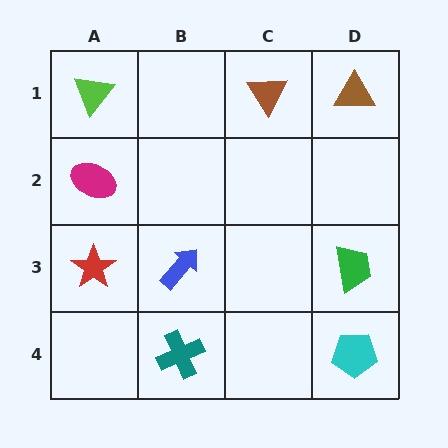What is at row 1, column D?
A brown triangle.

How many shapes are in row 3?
3 shapes.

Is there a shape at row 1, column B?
No, that cell is empty.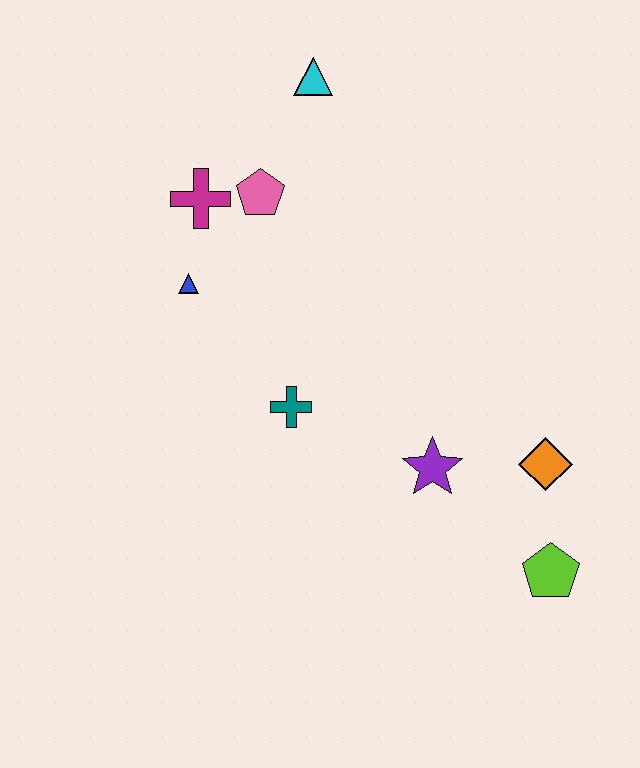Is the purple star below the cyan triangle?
Yes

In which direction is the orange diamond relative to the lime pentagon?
The orange diamond is above the lime pentagon.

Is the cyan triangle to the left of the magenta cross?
No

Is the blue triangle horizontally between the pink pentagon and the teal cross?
No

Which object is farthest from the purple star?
The cyan triangle is farthest from the purple star.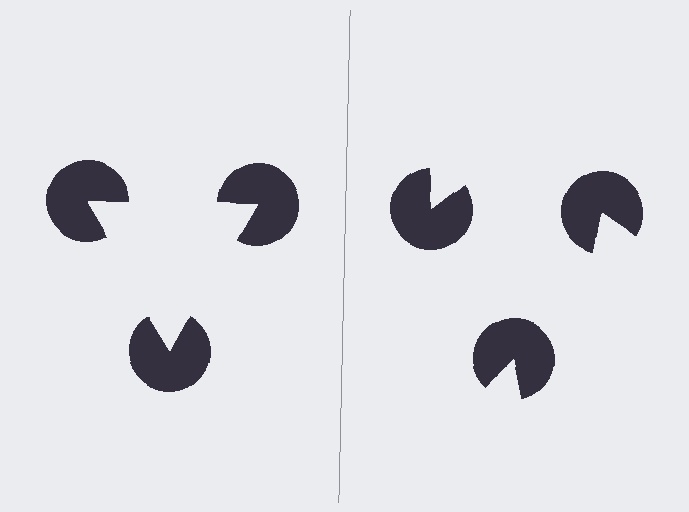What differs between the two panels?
The pac-man discs are positioned identically on both sides; only the wedge orientations differ. On the left they align to a triangle; on the right they are misaligned.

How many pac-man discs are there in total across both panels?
6 — 3 on each side.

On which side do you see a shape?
An illusory triangle appears on the left side. On the right side the wedge cuts are rotated, so no coherent shape forms.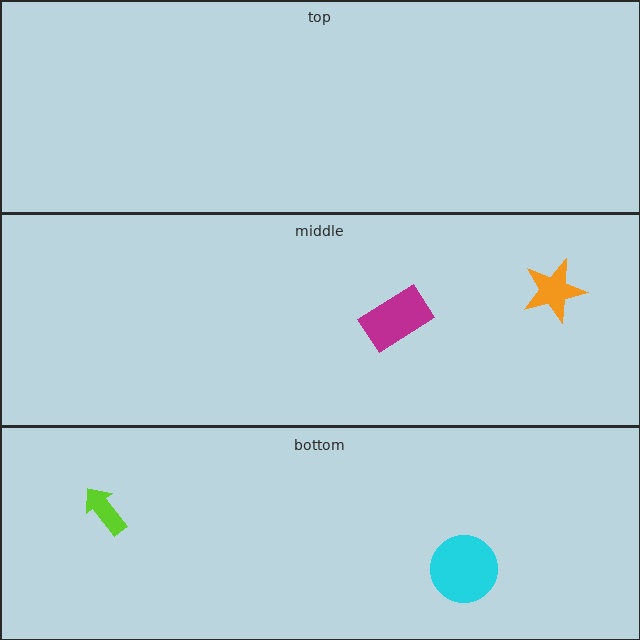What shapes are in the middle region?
The orange star, the magenta rectangle.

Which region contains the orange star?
The middle region.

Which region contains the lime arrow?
The bottom region.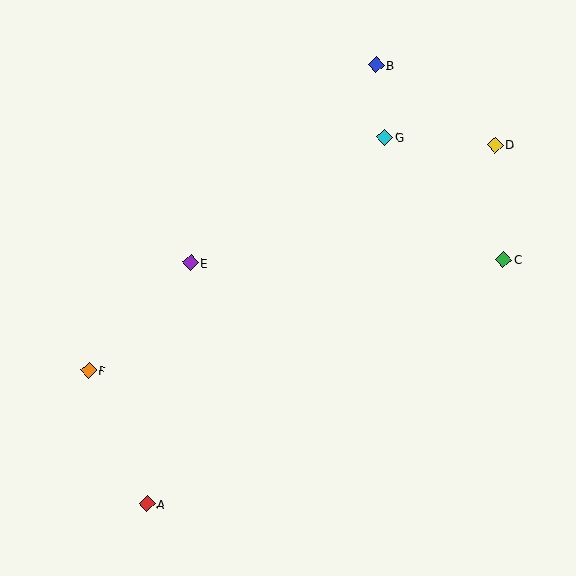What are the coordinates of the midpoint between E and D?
The midpoint between E and D is at (343, 204).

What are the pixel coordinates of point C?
Point C is at (503, 259).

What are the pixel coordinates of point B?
Point B is at (376, 65).